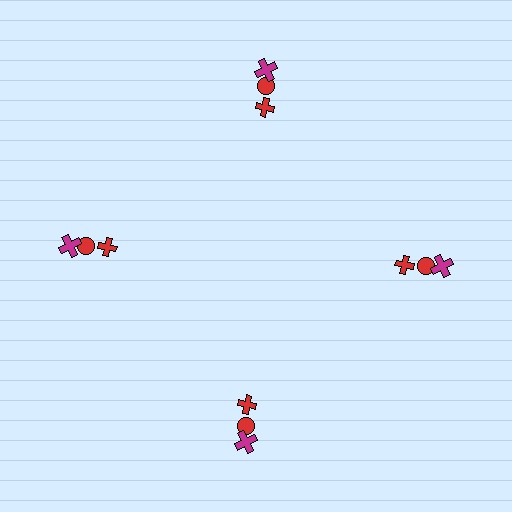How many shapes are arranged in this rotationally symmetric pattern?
There are 12 shapes, arranged in 4 groups of 3.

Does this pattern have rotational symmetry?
Yes, this pattern has 4-fold rotational symmetry. It looks the same after rotating 90 degrees around the center.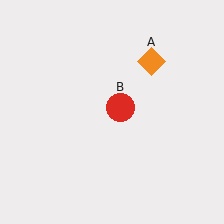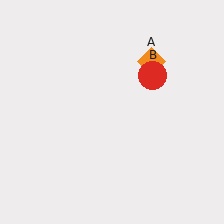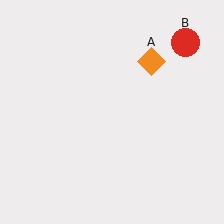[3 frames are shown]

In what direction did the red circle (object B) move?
The red circle (object B) moved up and to the right.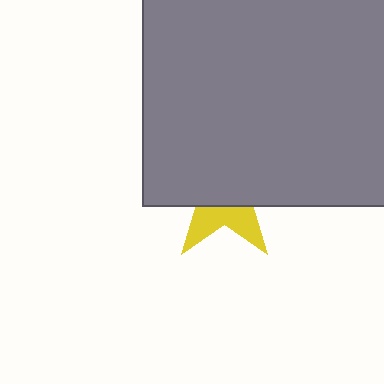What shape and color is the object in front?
The object in front is a gray square.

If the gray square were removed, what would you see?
You would see the complete yellow star.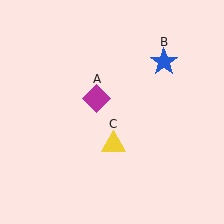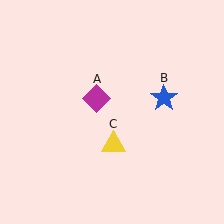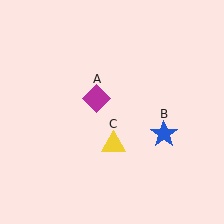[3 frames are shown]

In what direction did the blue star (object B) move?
The blue star (object B) moved down.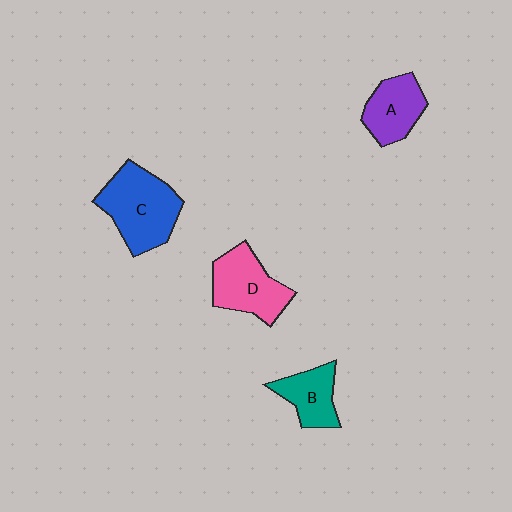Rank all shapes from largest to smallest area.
From largest to smallest: C (blue), D (pink), A (purple), B (teal).